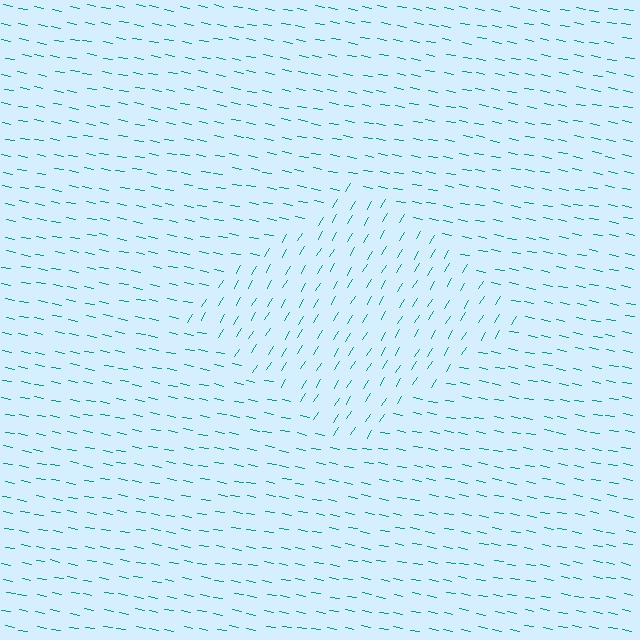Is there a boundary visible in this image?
Yes, there is a texture boundary formed by a change in line orientation.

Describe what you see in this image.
The image is filled with small teal line segments. A diamond region in the image has lines oriented differently from the surrounding lines, creating a visible texture boundary.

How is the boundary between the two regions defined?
The boundary is defined purely by a change in line orientation (approximately 69 degrees difference). All lines are the same color and thickness.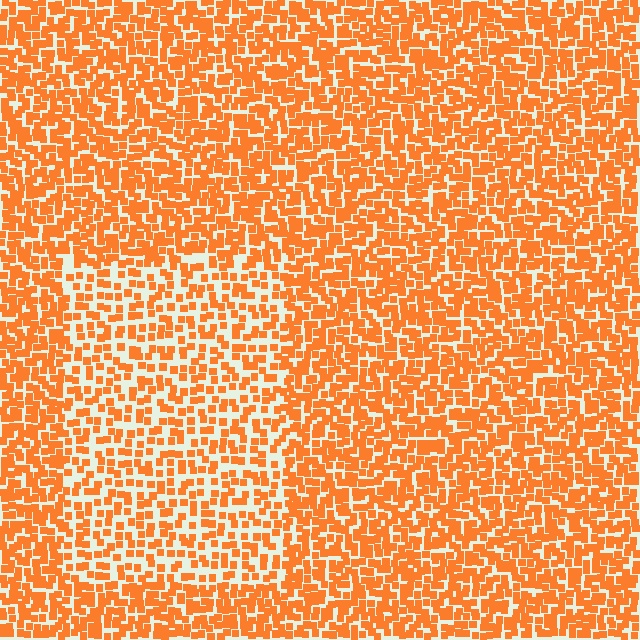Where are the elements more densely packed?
The elements are more densely packed outside the rectangle boundary.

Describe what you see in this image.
The image contains small orange elements arranged at two different densities. A rectangle-shaped region is visible where the elements are less densely packed than the surrounding area.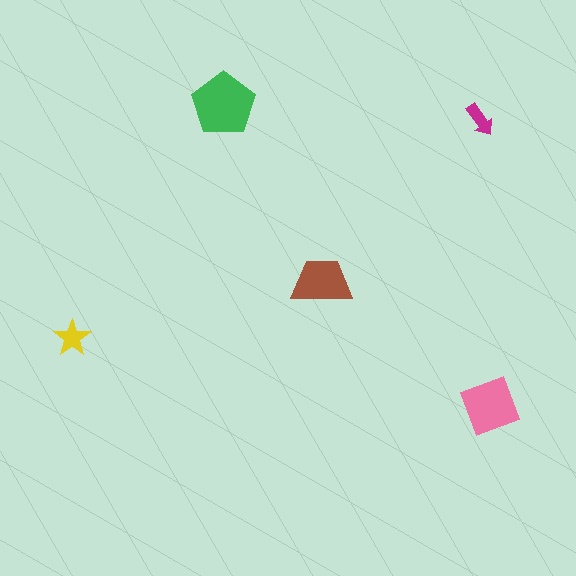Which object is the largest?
The green pentagon.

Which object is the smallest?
The magenta arrow.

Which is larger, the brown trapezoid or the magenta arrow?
The brown trapezoid.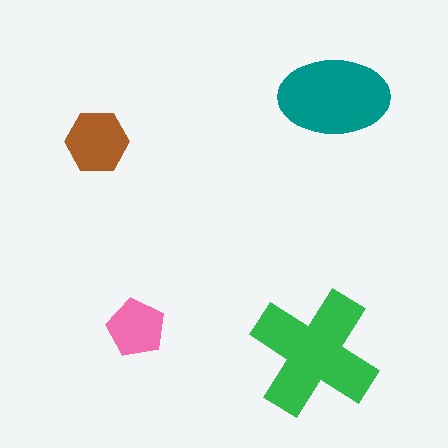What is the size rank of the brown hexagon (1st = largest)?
3rd.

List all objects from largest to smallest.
The green cross, the teal ellipse, the brown hexagon, the pink pentagon.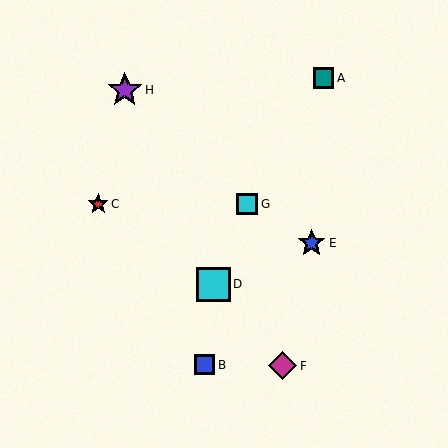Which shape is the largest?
The purple star (labeled H) is the largest.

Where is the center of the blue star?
The center of the blue star is at (312, 243).